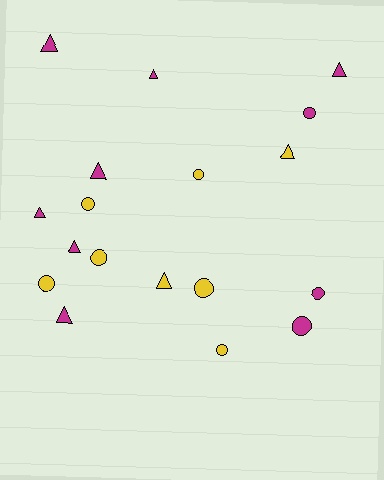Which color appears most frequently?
Magenta, with 10 objects.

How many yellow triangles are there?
There are 2 yellow triangles.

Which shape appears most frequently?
Triangle, with 9 objects.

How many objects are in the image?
There are 18 objects.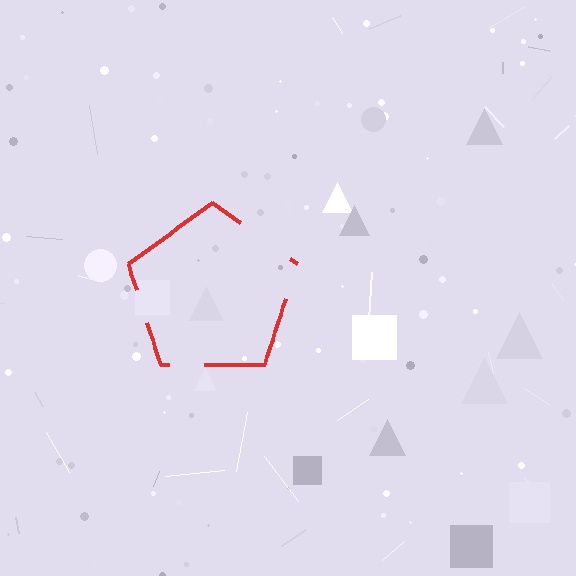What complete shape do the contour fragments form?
The contour fragments form a pentagon.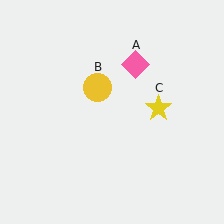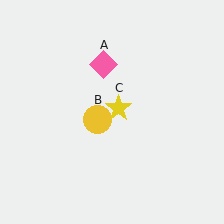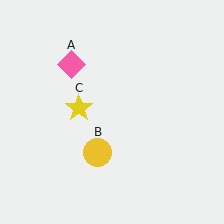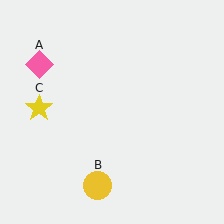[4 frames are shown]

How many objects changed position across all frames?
3 objects changed position: pink diamond (object A), yellow circle (object B), yellow star (object C).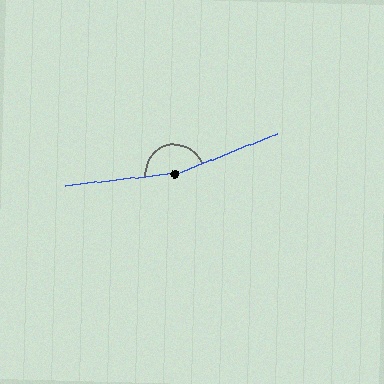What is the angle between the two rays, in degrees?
Approximately 165 degrees.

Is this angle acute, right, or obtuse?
It is obtuse.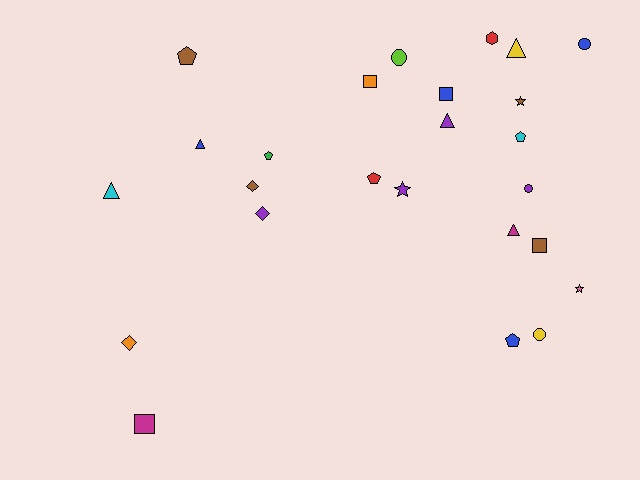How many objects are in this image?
There are 25 objects.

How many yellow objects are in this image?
There are 2 yellow objects.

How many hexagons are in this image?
There is 1 hexagon.